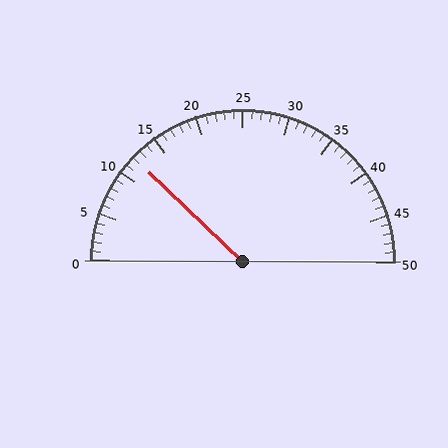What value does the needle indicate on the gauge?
The needle indicates approximately 12.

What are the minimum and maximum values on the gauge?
The gauge ranges from 0 to 50.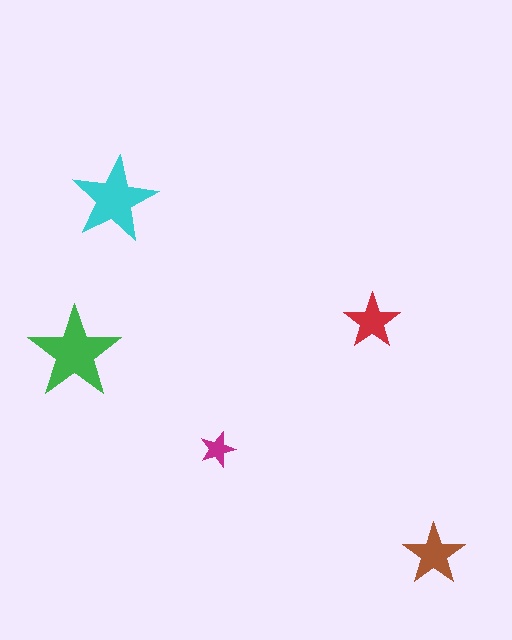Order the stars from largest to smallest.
the green one, the cyan one, the brown one, the red one, the magenta one.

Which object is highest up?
The cyan star is topmost.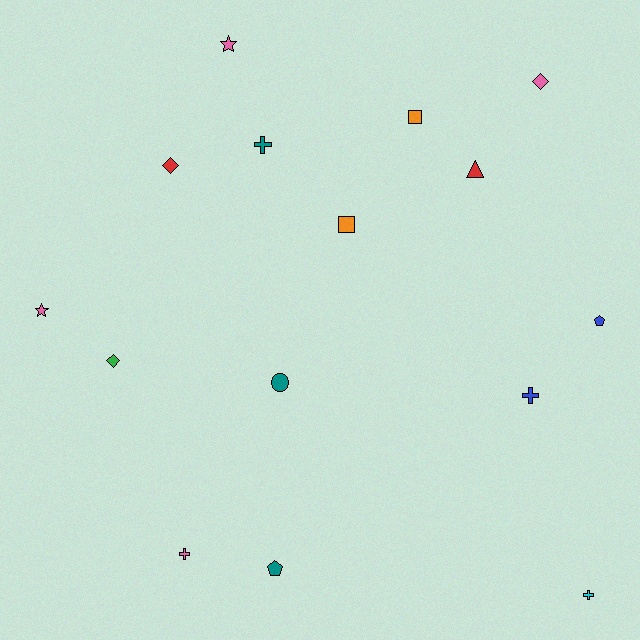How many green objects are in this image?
There is 1 green object.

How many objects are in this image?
There are 15 objects.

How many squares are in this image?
There are 2 squares.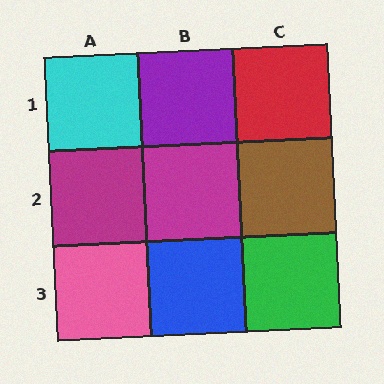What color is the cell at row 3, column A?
Pink.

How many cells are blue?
1 cell is blue.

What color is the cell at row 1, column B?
Purple.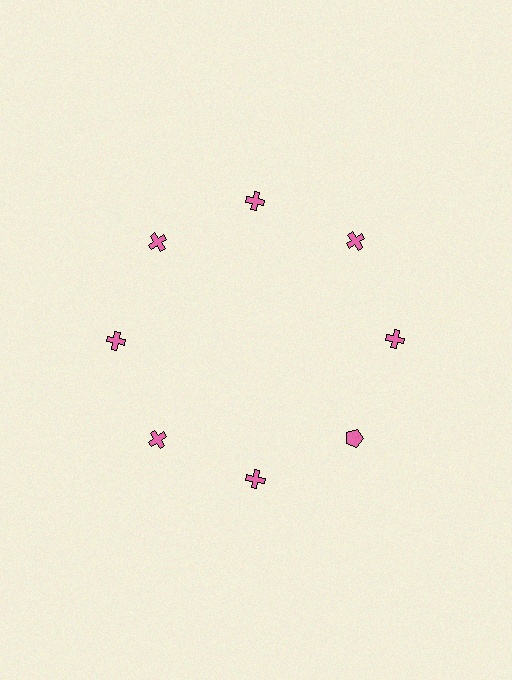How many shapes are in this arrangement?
There are 8 shapes arranged in a ring pattern.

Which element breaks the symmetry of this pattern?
The pink pentagon at roughly the 4 o'clock position breaks the symmetry. All other shapes are pink crosses.